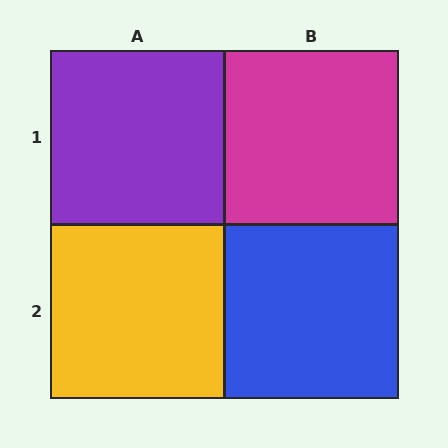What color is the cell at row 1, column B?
Magenta.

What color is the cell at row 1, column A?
Purple.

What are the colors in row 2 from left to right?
Yellow, blue.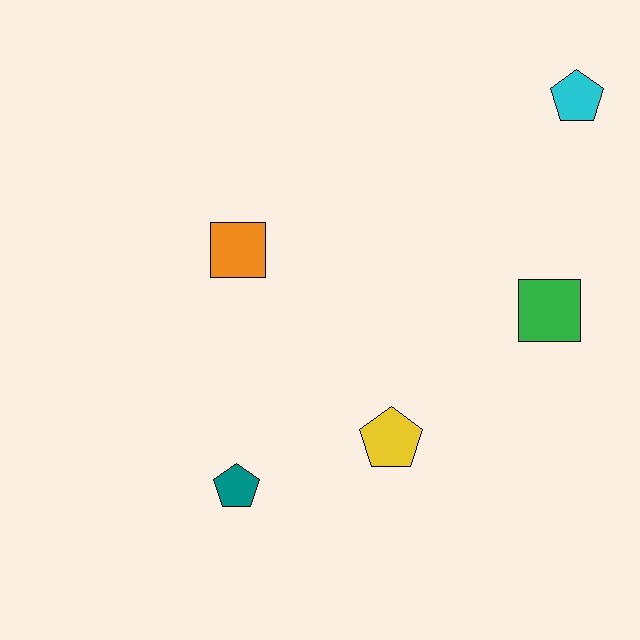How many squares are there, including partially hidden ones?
There are 2 squares.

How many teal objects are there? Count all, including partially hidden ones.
There is 1 teal object.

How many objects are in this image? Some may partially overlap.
There are 5 objects.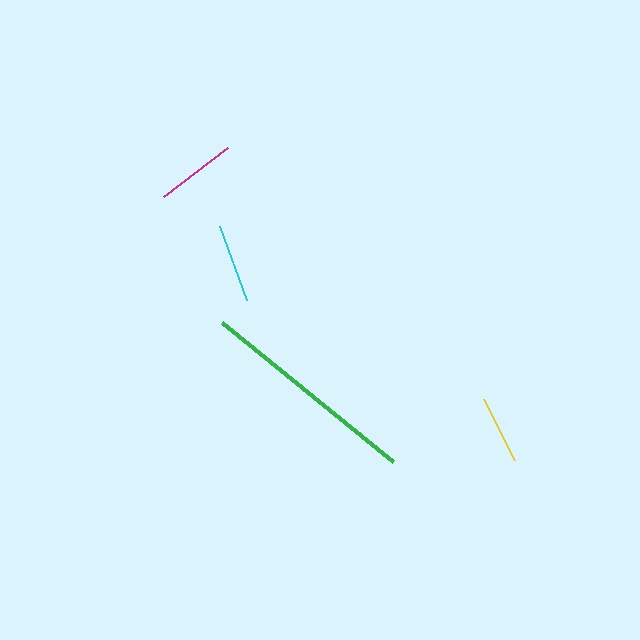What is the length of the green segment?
The green segment is approximately 221 pixels long.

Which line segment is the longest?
The green line is the longest at approximately 221 pixels.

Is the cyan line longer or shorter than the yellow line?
The cyan line is longer than the yellow line.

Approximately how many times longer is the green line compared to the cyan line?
The green line is approximately 2.8 times the length of the cyan line.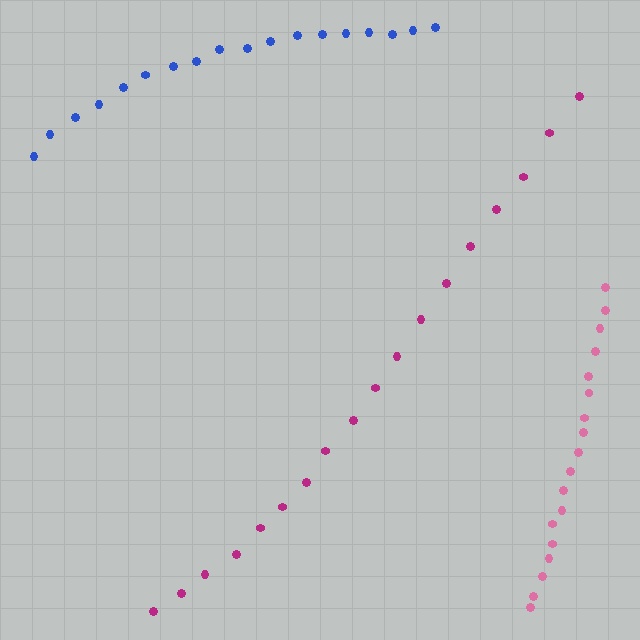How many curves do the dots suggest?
There are 3 distinct paths.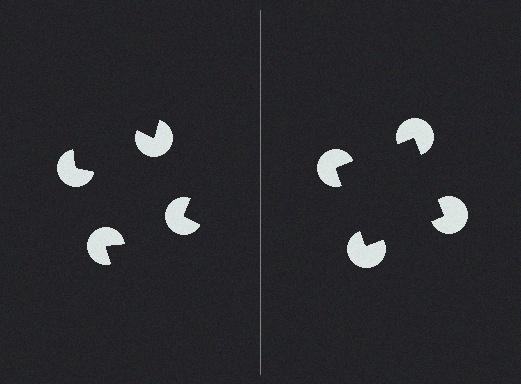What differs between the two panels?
The pac-man discs are positioned identically on both sides; only the wedge orientations differ. On the right they align to a square; on the left they are misaligned.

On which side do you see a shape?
An illusory square appears on the right side. On the left side the wedge cuts are rotated, so no coherent shape forms.